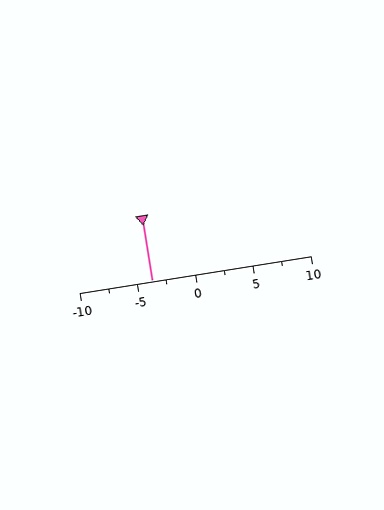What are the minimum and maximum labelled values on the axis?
The axis runs from -10 to 10.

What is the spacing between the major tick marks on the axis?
The major ticks are spaced 5 apart.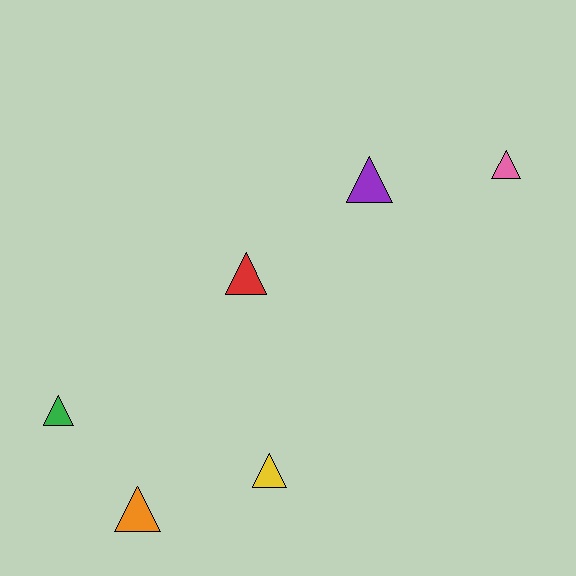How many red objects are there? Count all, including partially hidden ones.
There is 1 red object.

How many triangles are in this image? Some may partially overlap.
There are 6 triangles.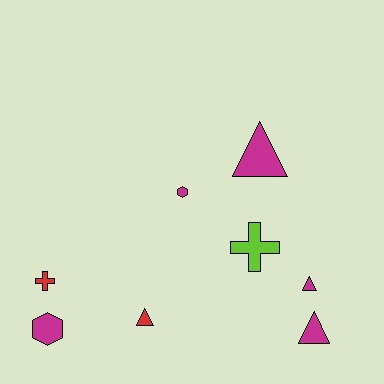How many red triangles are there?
There is 1 red triangle.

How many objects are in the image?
There are 8 objects.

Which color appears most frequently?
Magenta, with 5 objects.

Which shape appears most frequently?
Triangle, with 4 objects.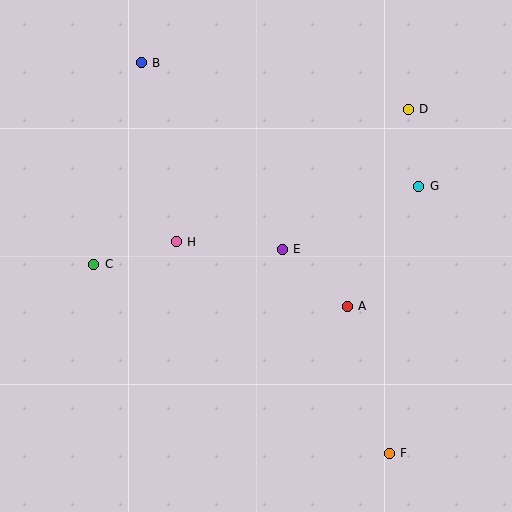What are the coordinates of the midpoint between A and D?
The midpoint between A and D is at (378, 208).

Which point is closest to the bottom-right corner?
Point F is closest to the bottom-right corner.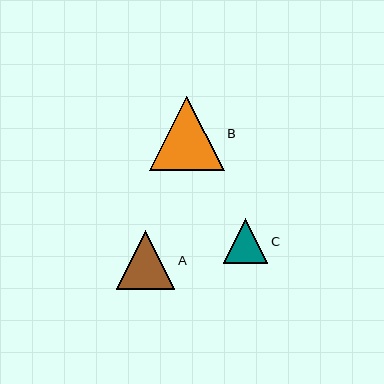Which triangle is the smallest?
Triangle C is the smallest with a size of approximately 44 pixels.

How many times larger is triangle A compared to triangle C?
Triangle A is approximately 1.3 times the size of triangle C.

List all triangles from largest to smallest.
From largest to smallest: B, A, C.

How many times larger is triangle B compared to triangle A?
Triangle B is approximately 1.3 times the size of triangle A.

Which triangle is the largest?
Triangle B is the largest with a size of approximately 74 pixels.